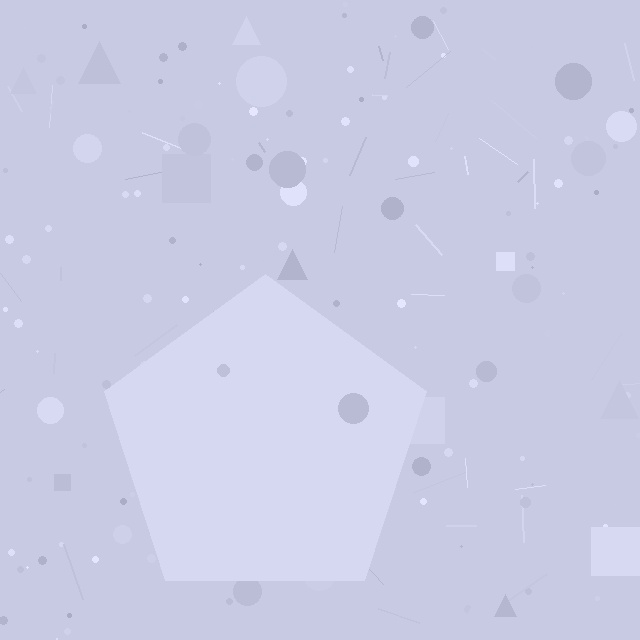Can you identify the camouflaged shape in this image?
The camouflaged shape is a pentagon.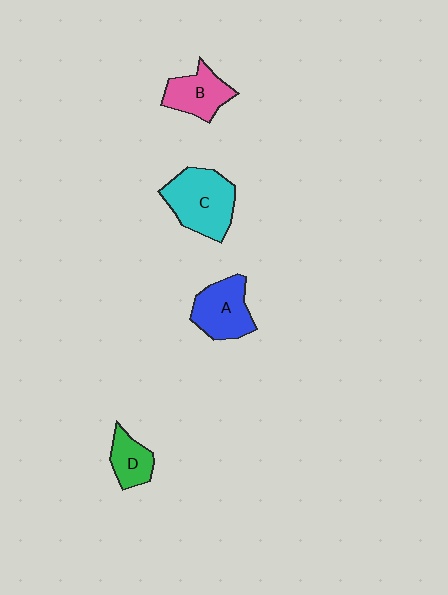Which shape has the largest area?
Shape C (cyan).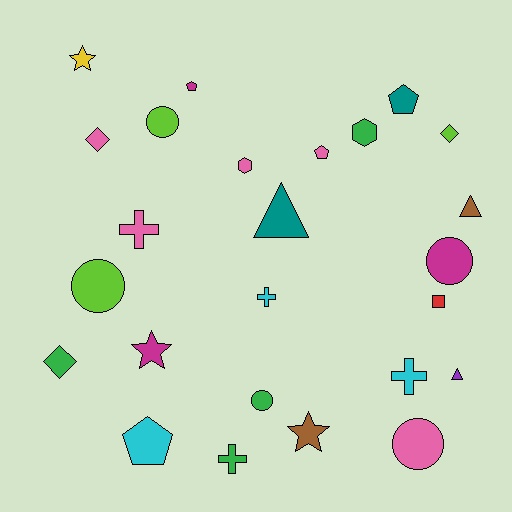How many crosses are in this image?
There are 4 crosses.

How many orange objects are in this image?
There are no orange objects.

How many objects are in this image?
There are 25 objects.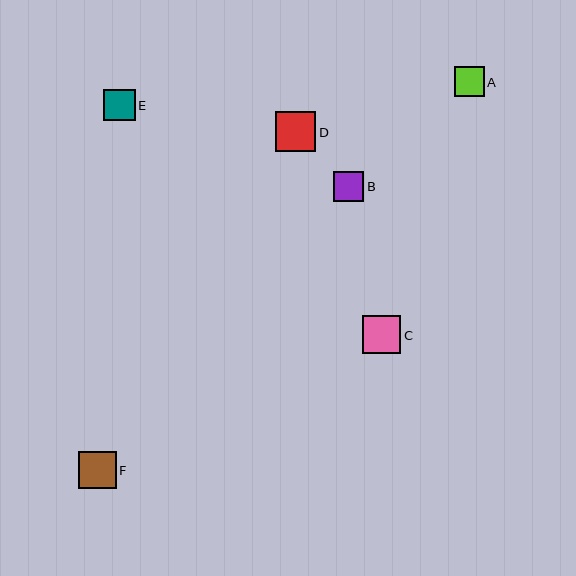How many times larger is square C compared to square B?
Square C is approximately 1.2 times the size of square B.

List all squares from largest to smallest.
From largest to smallest: D, C, F, E, B, A.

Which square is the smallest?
Square A is the smallest with a size of approximately 30 pixels.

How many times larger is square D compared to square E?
Square D is approximately 1.3 times the size of square E.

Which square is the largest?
Square D is the largest with a size of approximately 40 pixels.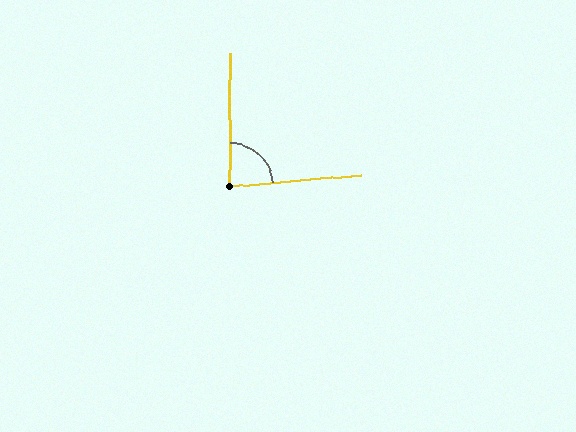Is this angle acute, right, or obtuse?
It is acute.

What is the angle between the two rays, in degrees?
Approximately 85 degrees.